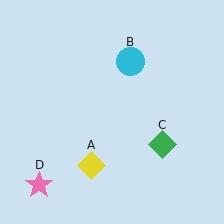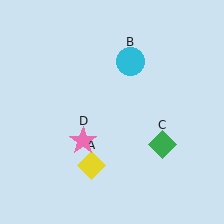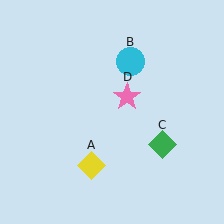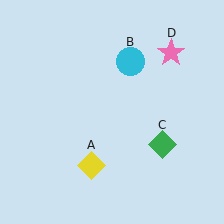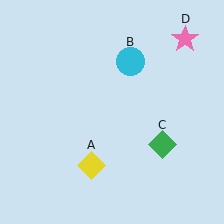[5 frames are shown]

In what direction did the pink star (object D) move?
The pink star (object D) moved up and to the right.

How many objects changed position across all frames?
1 object changed position: pink star (object D).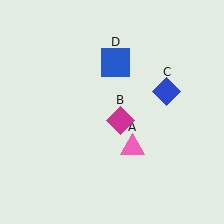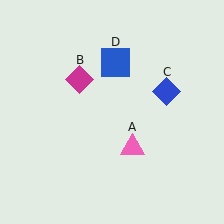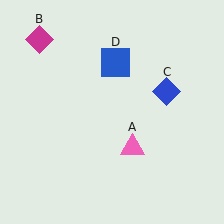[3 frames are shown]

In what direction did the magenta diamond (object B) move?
The magenta diamond (object B) moved up and to the left.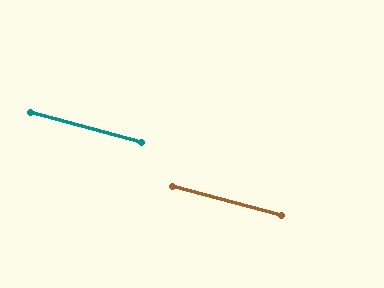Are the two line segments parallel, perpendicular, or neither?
Parallel — their directions differ by only 0.6°.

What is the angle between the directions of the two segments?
Approximately 1 degree.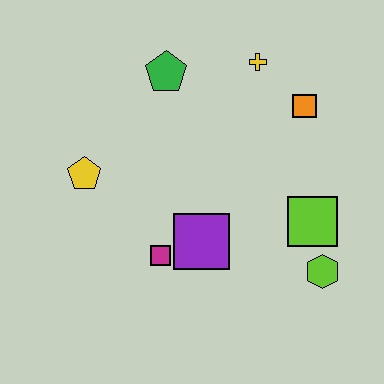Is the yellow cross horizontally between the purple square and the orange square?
Yes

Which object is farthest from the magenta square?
The yellow cross is farthest from the magenta square.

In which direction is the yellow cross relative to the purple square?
The yellow cross is above the purple square.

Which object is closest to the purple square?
The magenta square is closest to the purple square.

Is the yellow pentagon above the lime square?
Yes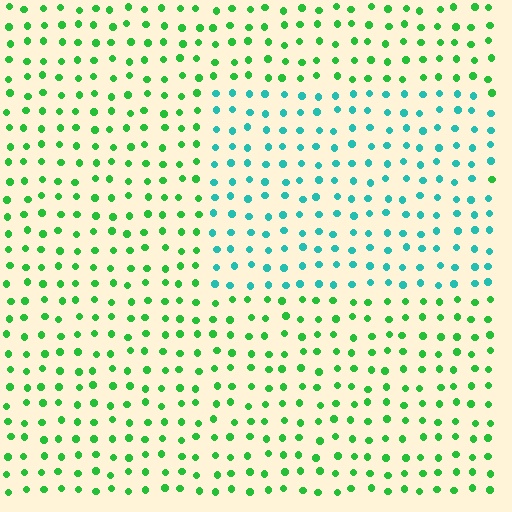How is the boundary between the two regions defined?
The boundary is defined purely by a slight shift in hue (about 48 degrees). Spacing, size, and orientation are identical on both sides.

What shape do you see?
I see a rectangle.